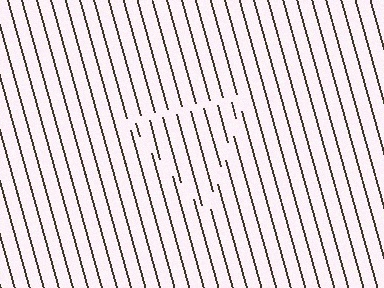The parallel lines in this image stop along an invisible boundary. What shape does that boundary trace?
An illusory triangle. The interior of the shape contains the same grating, shifted by half a period — the contour is defined by the phase discontinuity where line-ends from the inner and outer gratings abut.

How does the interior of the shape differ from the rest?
The interior of the shape contains the same grating, shifted by half a period — the contour is defined by the phase discontinuity where line-ends from the inner and outer gratings abut.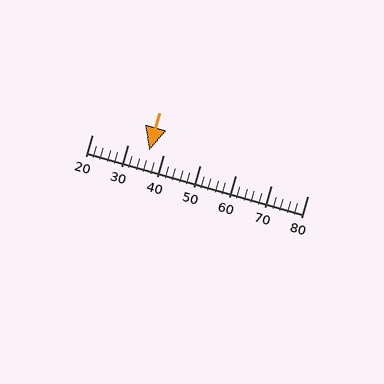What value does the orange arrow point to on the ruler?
The orange arrow points to approximately 36.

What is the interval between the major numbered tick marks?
The major tick marks are spaced 10 units apart.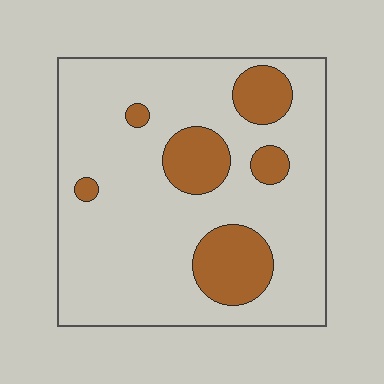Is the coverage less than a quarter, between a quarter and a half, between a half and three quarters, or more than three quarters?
Less than a quarter.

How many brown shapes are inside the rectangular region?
6.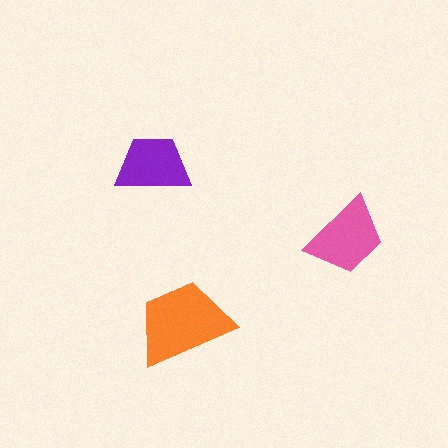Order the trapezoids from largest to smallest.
the orange one, the pink one, the purple one.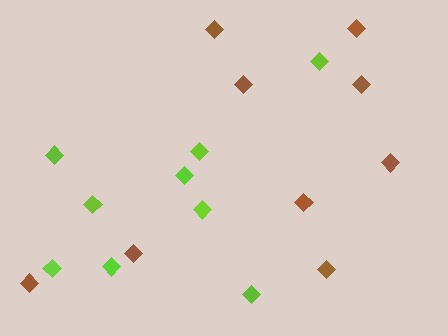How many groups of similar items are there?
There are 2 groups: one group of brown diamonds (9) and one group of lime diamonds (9).